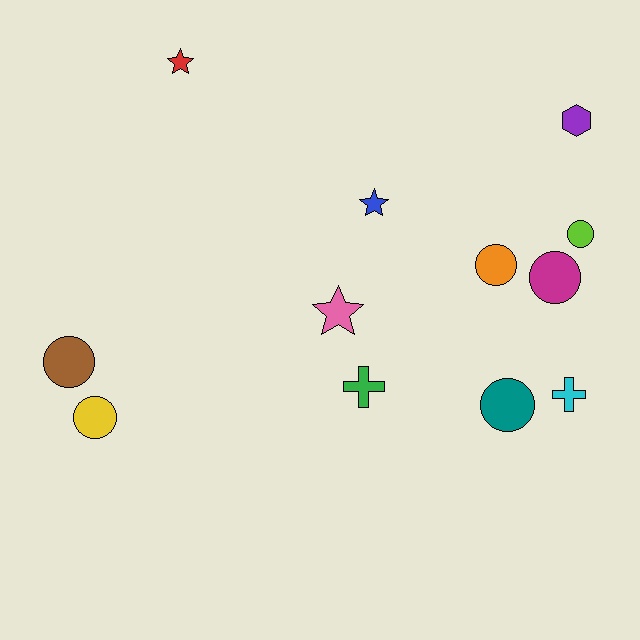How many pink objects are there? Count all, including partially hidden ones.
There is 1 pink object.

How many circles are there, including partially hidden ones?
There are 6 circles.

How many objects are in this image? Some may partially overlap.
There are 12 objects.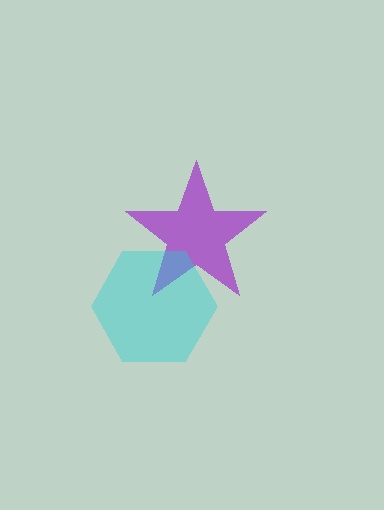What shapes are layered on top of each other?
The layered shapes are: a purple star, a cyan hexagon.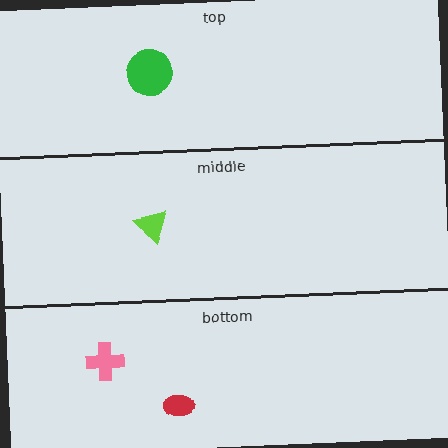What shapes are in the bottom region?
The red ellipse, the pink cross.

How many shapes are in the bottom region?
2.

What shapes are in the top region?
The green circle.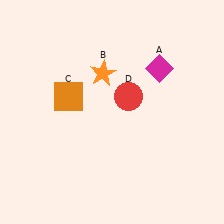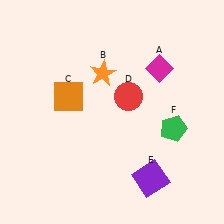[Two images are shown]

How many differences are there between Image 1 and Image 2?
There are 2 differences between the two images.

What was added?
A purple square (E), a green pentagon (F) were added in Image 2.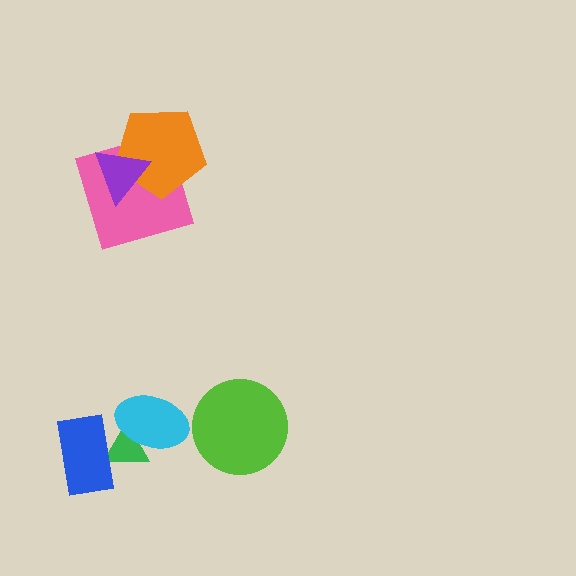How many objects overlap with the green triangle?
2 objects overlap with the green triangle.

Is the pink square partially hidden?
Yes, it is partially covered by another shape.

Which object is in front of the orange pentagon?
The purple triangle is in front of the orange pentagon.